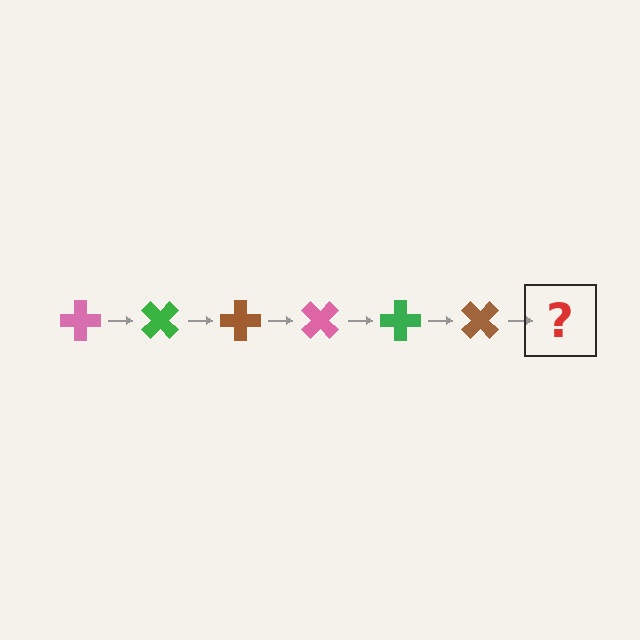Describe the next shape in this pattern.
It should be a pink cross, rotated 270 degrees from the start.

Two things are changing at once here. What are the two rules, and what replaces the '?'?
The two rules are that it rotates 45 degrees each step and the color cycles through pink, green, and brown. The '?' should be a pink cross, rotated 270 degrees from the start.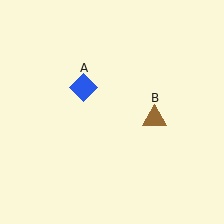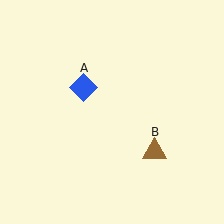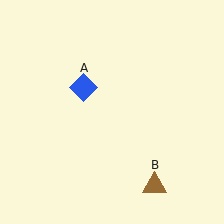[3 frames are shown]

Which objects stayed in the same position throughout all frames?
Blue diamond (object A) remained stationary.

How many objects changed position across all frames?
1 object changed position: brown triangle (object B).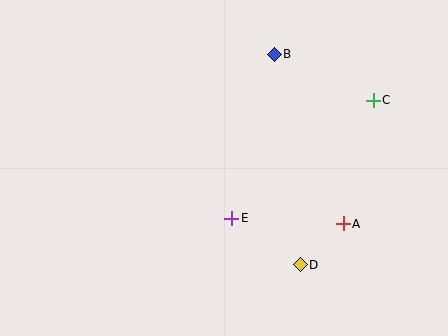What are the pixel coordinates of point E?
Point E is at (232, 218).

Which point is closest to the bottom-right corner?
Point A is closest to the bottom-right corner.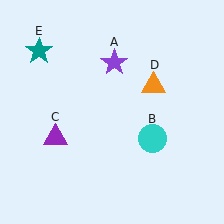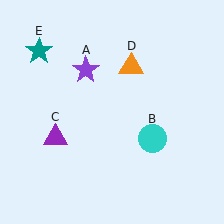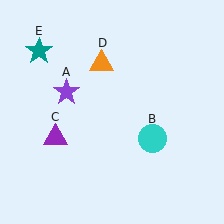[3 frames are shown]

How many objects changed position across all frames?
2 objects changed position: purple star (object A), orange triangle (object D).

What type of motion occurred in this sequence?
The purple star (object A), orange triangle (object D) rotated counterclockwise around the center of the scene.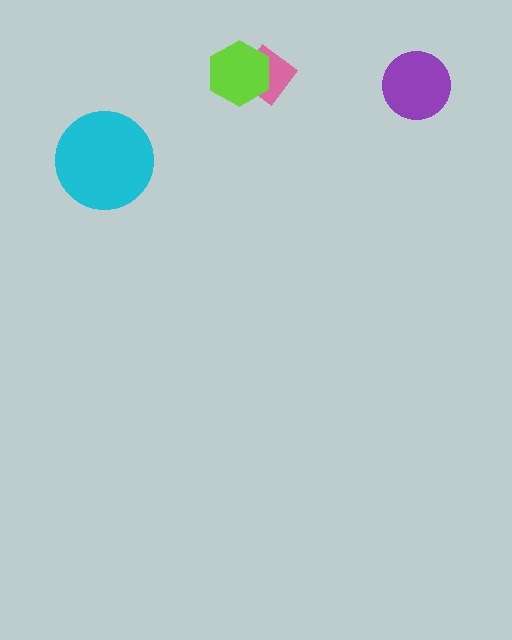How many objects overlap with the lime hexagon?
1 object overlaps with the lime hexagon.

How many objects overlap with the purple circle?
0 objects overlap with the purple circle.